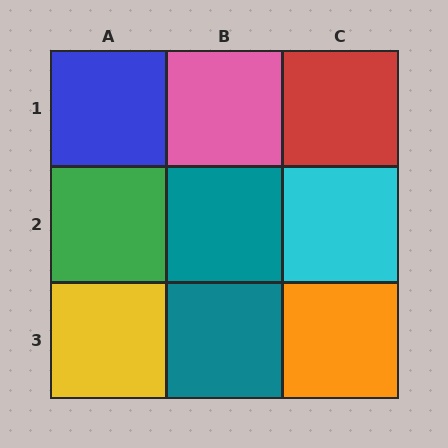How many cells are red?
1 cell is red.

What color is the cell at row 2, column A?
Green.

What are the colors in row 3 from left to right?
Yellow, teal, orange.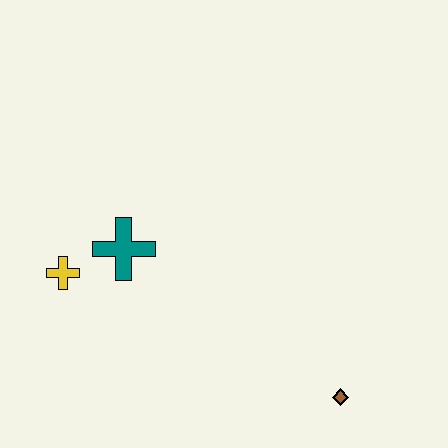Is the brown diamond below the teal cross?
Yes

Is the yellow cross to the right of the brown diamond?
No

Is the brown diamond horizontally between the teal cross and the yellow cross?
No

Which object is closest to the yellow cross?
The teal cross is closest to the yellow cross.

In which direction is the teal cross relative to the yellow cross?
The teal cross is to the right of the yellow cross.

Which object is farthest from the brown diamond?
The yellow cross is farthest from the brown diamond.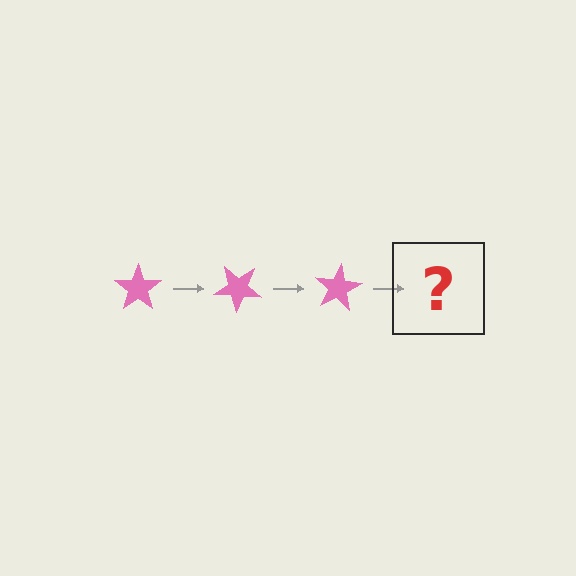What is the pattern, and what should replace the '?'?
The pattern is that the star rotates 40 degrees each step. The '?' should be a pink star rotated 120 degrees.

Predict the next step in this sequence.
The next step is a pink star rotated 120 degrees.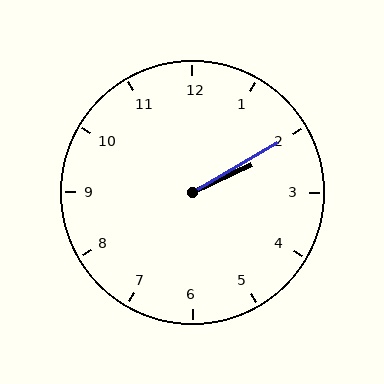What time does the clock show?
2:10.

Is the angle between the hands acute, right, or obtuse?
It is acute.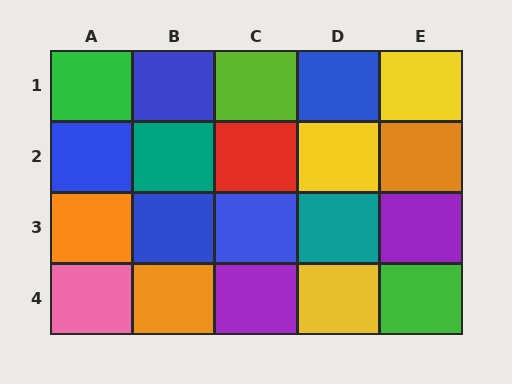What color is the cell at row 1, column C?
Lime.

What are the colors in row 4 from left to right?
Pink, orange, purple, yellow, green.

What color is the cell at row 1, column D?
Blue.